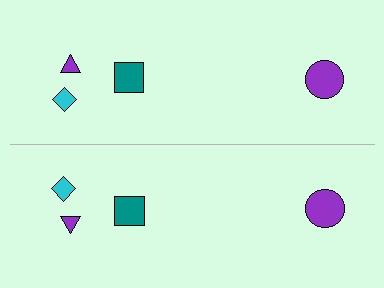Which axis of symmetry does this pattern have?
The pattern has a horizontal axis of symmetry running through the center of the image.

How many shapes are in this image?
There are 8 shapes in this image.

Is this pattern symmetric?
Yes, this pattern has bilateral (reflection) symmetry.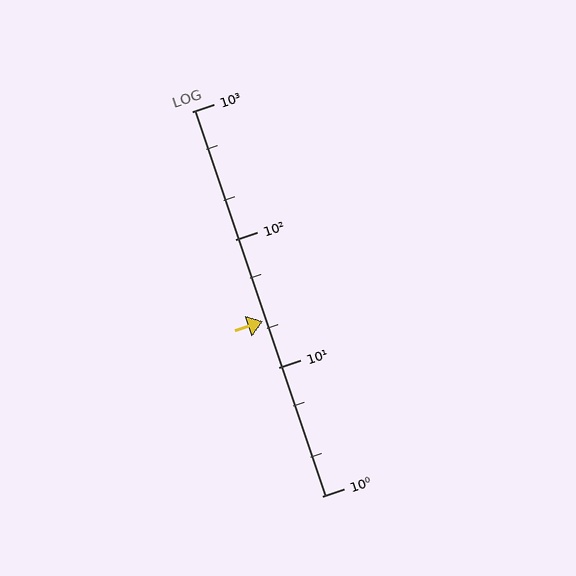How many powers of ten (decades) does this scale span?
The scale spans 3 decades, from 1 to 1000.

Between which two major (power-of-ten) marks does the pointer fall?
The pointer is between 10 and 100.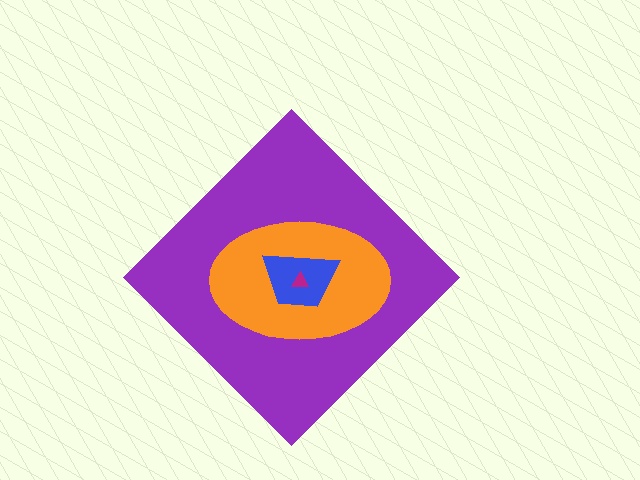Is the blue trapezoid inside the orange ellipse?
Yes.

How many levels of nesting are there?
4.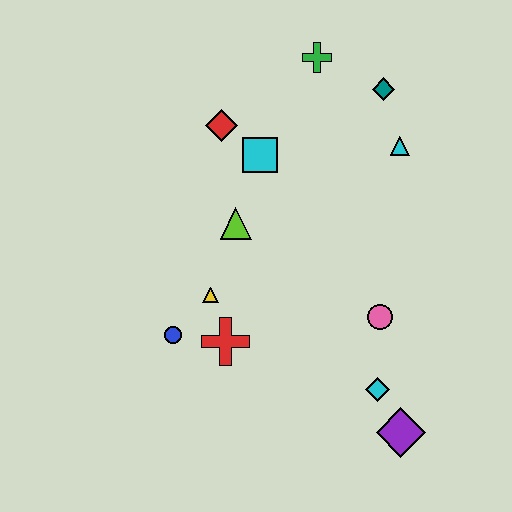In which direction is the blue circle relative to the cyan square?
The blue circle is below the cyan square.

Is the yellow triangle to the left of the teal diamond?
Yes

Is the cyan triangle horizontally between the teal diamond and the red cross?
No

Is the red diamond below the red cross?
No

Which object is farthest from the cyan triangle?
The blue circle is farthest from the cyan triangle.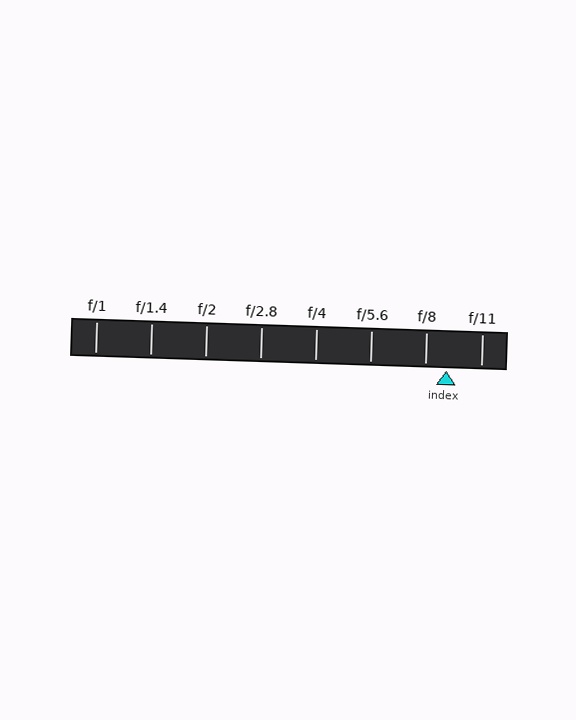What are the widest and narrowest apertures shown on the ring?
The widest aperture shown is f/1 and the narrowest is f/11.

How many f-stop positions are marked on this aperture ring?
There are 8 f-stop positions marked.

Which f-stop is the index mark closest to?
The index mark is closest to f/8.